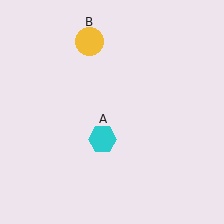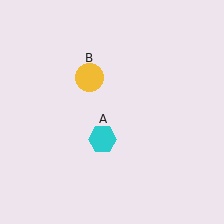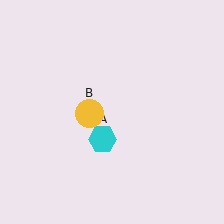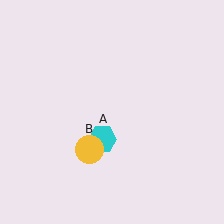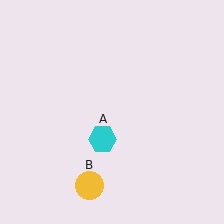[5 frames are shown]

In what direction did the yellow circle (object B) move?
The yellow circle (object B) moved down.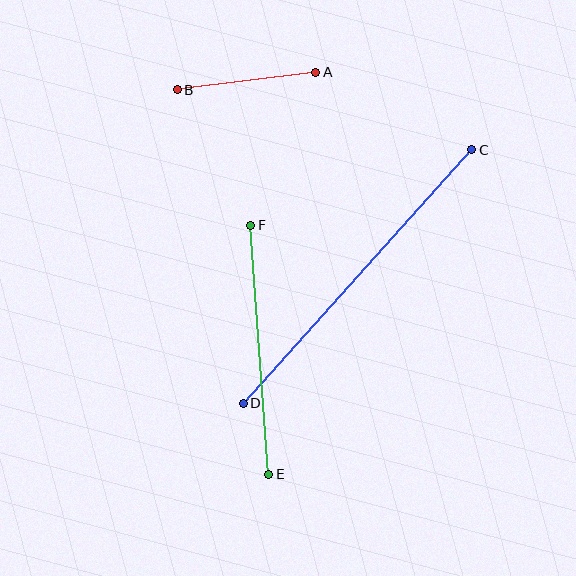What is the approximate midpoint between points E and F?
The midpoint is at approximately (260, 350) pixels.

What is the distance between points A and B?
The distance is approximately 139 pixels.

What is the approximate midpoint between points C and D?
The midpoint is at approximately (357, 276) pixels.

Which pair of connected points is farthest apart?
Points C and D are farthest apart.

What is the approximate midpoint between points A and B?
The midpoint is at approximately (247, 81) pixels.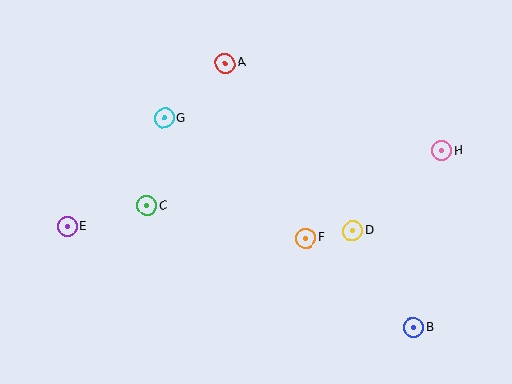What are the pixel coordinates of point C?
Point C is at (147, 206).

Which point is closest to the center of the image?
Point F at (306, 238) is closest to the center.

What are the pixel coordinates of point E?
Point E is at (67, 227).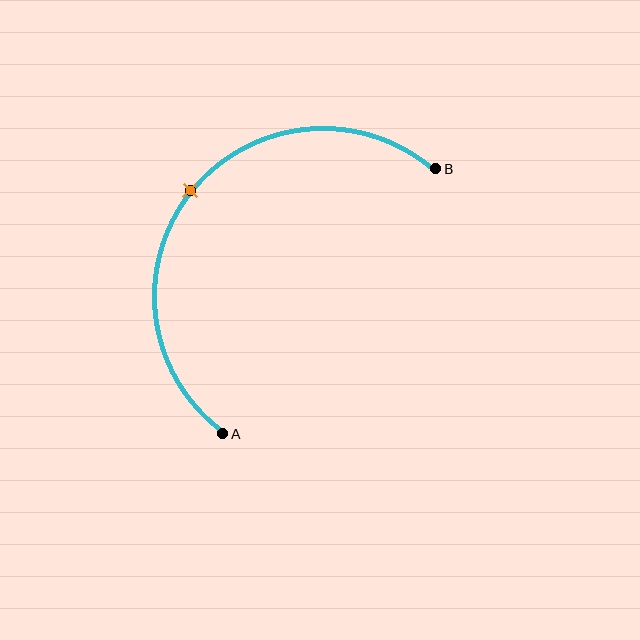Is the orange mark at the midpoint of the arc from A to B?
Yes. The orange mark lies on the arc at equal arc-length from both A and B — it is the arc midpoint.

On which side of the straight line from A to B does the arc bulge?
The arc bulges above and to the left of the straight line connecting A and B.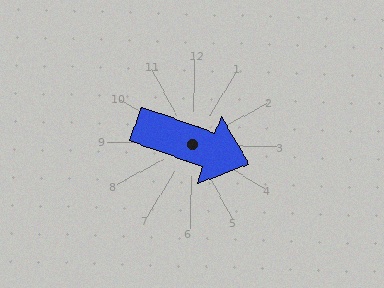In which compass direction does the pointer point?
East.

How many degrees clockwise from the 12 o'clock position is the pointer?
Approximately 108 degrees.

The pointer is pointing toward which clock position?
Roughly 4 o'clock.